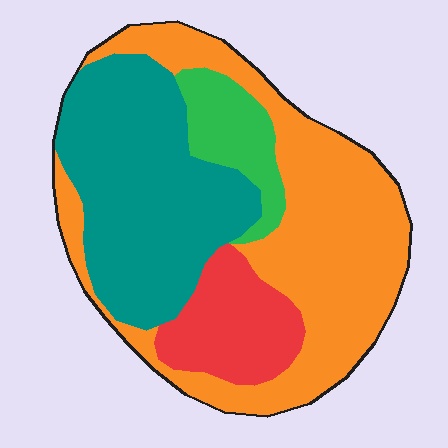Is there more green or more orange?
Orange.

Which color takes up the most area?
Orange, at roughly 45%.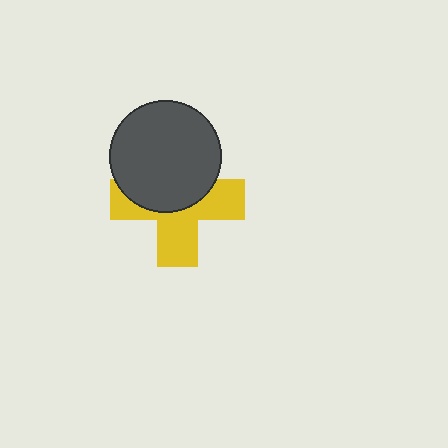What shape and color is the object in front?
The object in front is a dark gray circle.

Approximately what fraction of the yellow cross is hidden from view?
Roughly 48% of the yellow cross is hidden behind the dark gray circle.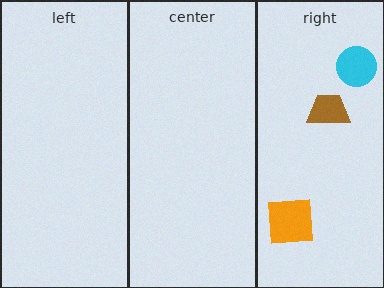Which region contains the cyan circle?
The right region.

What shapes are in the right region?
The orange square, the cyan circle, the brown trapezoid.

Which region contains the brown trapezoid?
The right region.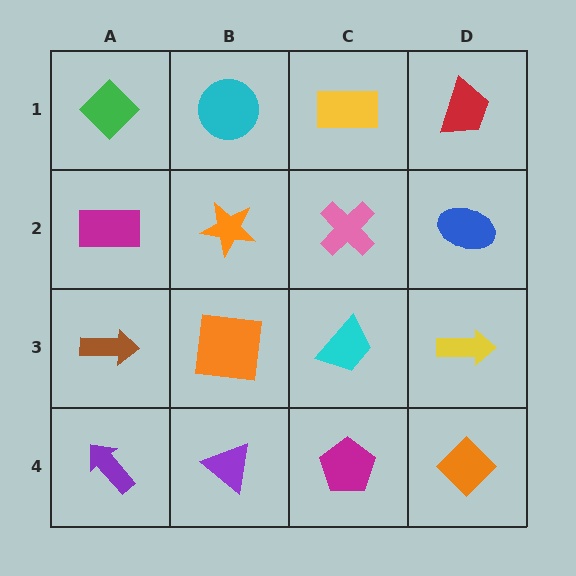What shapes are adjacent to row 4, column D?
A yellow arrow (row 3, column D), a magenta pentagon (row 4, column C).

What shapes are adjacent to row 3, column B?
An orange star (row 2, column B), a purple triangle (row 4, column B), a brown arrow (row 3, column A), a cyan trapezoid (row 3, column C).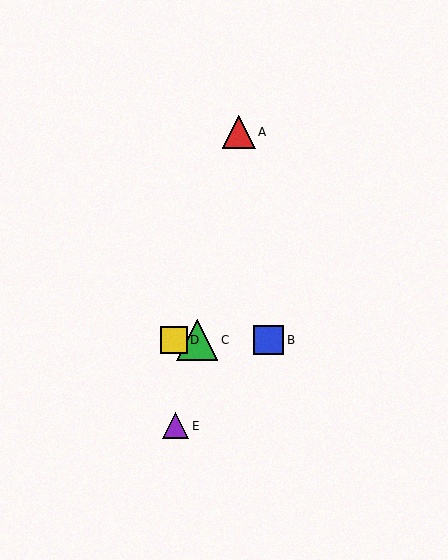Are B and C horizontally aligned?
Yes, both are at y≈340.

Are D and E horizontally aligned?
No, D is at y≈340 and E is at y≈426.